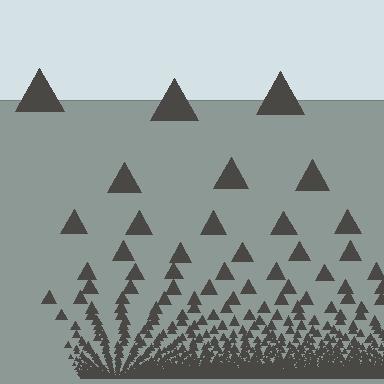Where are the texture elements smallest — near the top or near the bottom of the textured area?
Near the bottom.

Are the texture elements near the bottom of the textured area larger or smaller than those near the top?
Smaller. The gradient is inverted — elements near the bottom are smaller and denser.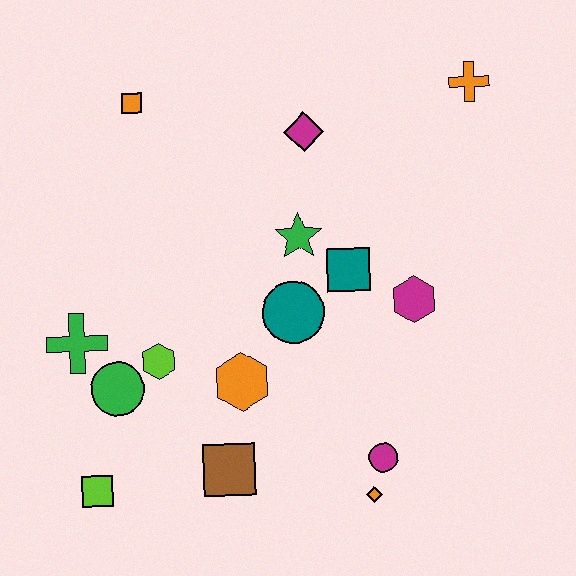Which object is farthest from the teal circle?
The orange cross is farthest from the teal circle.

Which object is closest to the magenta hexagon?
The teal square is closest to the magenta hexagon.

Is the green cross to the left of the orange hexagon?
Yes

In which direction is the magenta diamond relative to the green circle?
The magenta diamond is above the green circle.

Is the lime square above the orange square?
No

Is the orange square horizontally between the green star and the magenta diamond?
No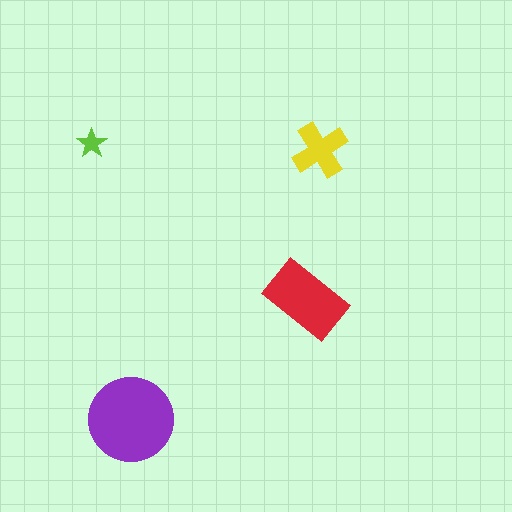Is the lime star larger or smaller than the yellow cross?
Smaller.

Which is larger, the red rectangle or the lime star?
The red rectangle.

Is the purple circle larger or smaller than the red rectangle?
Larger.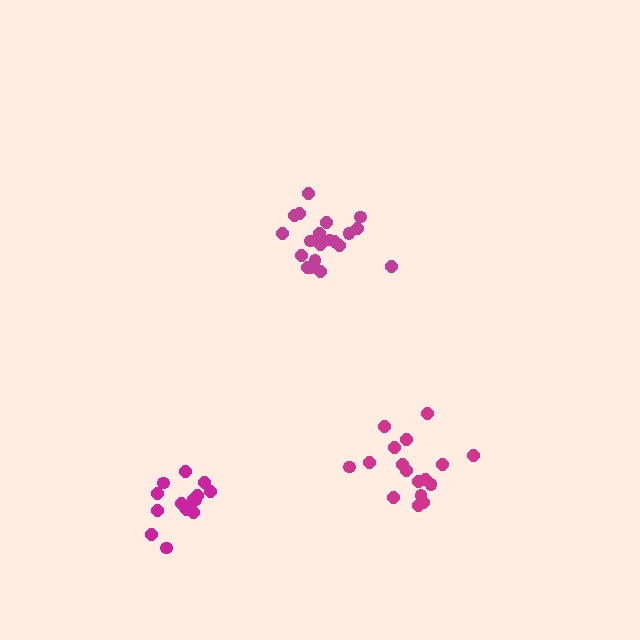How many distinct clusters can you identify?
There are 3 distinct clusters.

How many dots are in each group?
Group 1: 20 dots, Group 2: 17 dots, Group 3: 15 dots (52 total).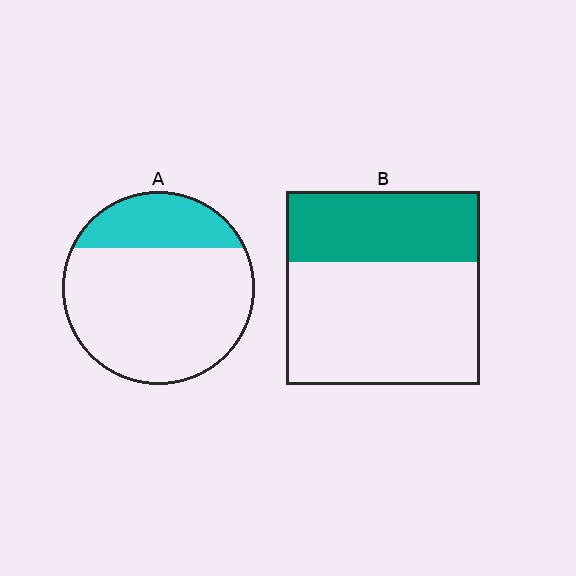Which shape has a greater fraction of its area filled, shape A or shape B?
Shape B.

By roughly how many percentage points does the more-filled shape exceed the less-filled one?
By roughly 10 percentage points (B over A).